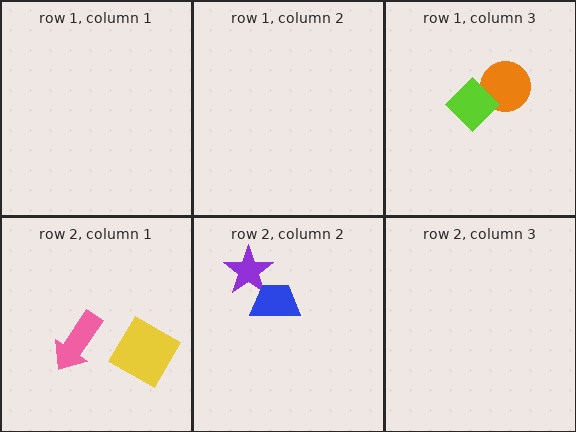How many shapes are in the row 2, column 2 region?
2.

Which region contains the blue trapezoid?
The row 2, column 2 region.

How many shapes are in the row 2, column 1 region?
2.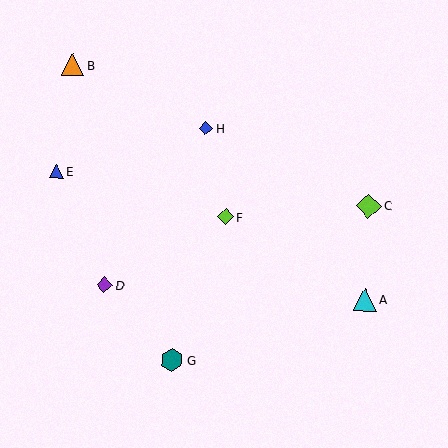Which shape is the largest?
The lime diamond (labeled C) is the largest.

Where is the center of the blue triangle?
The center of the blue triangle is at (56, 171).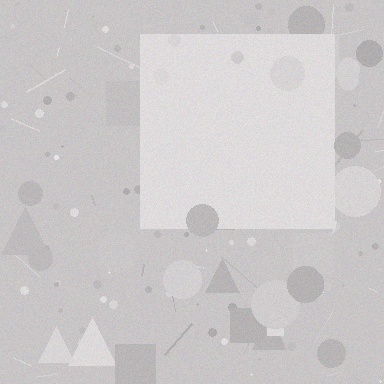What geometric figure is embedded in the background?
A square is embedded in the background.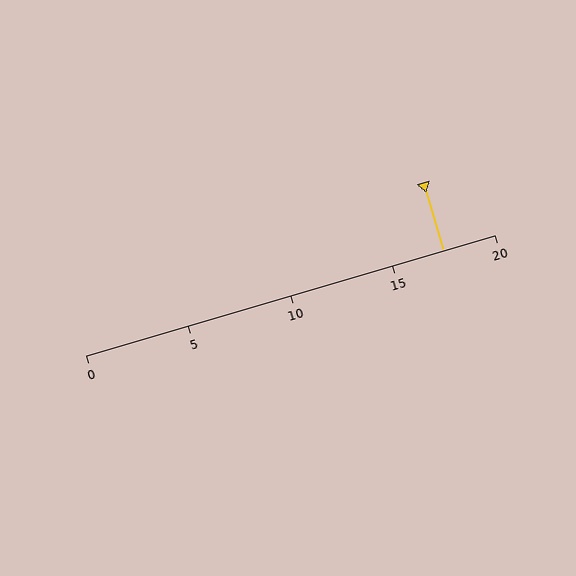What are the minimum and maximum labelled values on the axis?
The axis runs from 0 to 20.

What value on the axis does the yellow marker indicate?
The marker indicates approximately 17.5.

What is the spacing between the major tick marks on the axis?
The major ticks are spaced 5 apart.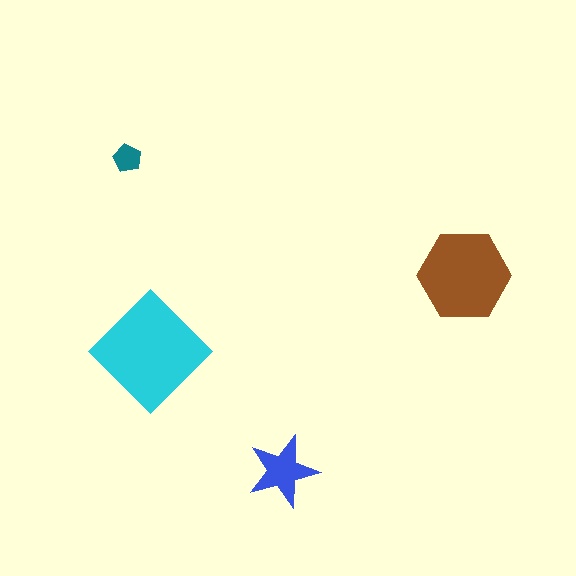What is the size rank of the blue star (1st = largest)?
3rd.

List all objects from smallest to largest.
The teal pentagon, the blue star, the brown hexagon, the cyan diamond.